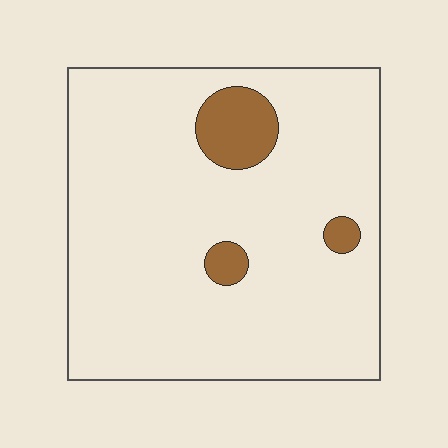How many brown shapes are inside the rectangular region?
3.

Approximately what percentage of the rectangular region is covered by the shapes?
Approximately 10%.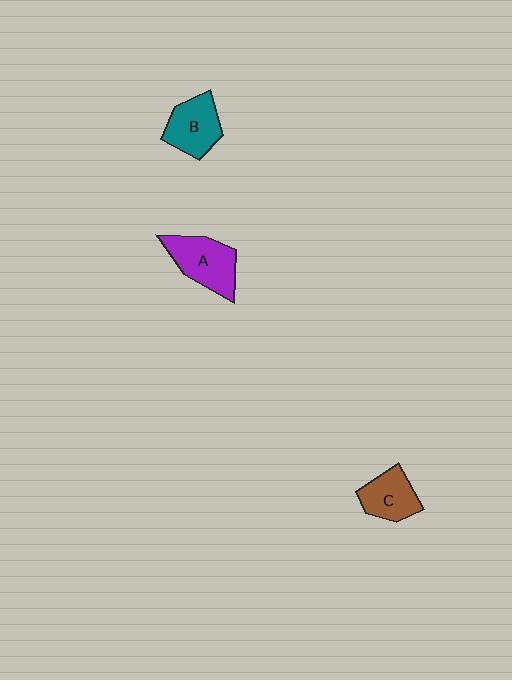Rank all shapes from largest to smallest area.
From largest to smallest: A (purple), B (teal), C (brown).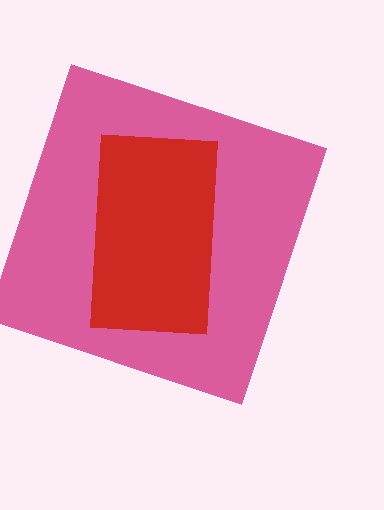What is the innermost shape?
The red rectangle.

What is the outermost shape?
The pink square.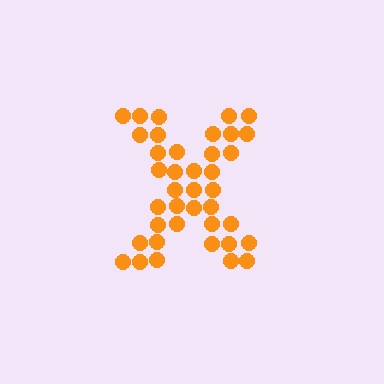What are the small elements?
The small elements are circles.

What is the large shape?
The large shape is the letter X.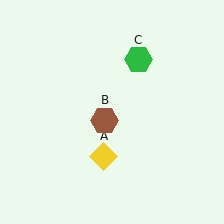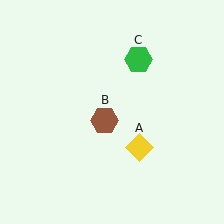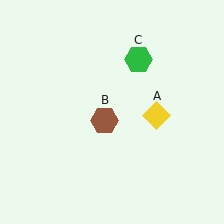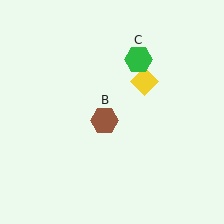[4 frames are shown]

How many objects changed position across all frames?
1 object changed position: yellow diamond (object A).